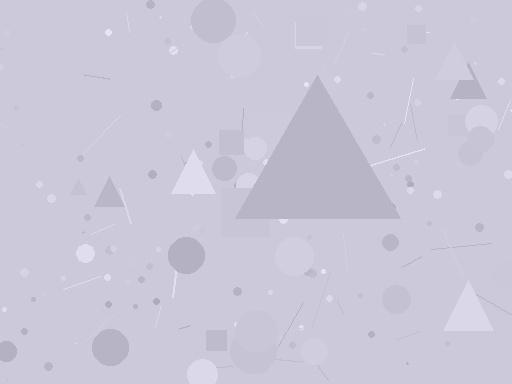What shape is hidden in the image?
A triangle is hidden in the image.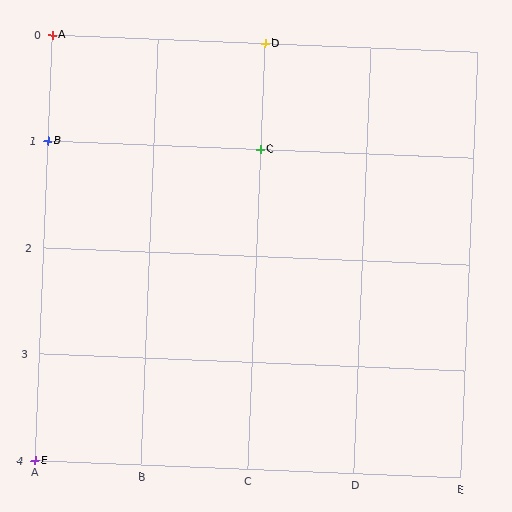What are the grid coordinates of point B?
Point B is at grid coordinates (A, 1).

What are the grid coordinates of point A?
Point A is at grid coordinates (A, 0).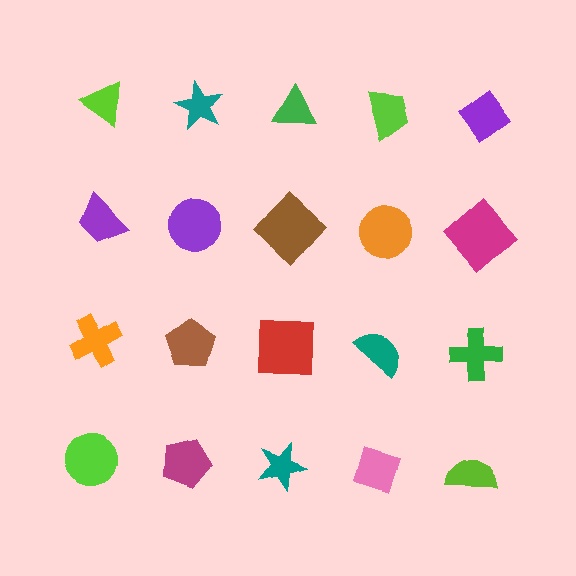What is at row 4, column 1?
A lime circle.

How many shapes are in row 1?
5 shapes.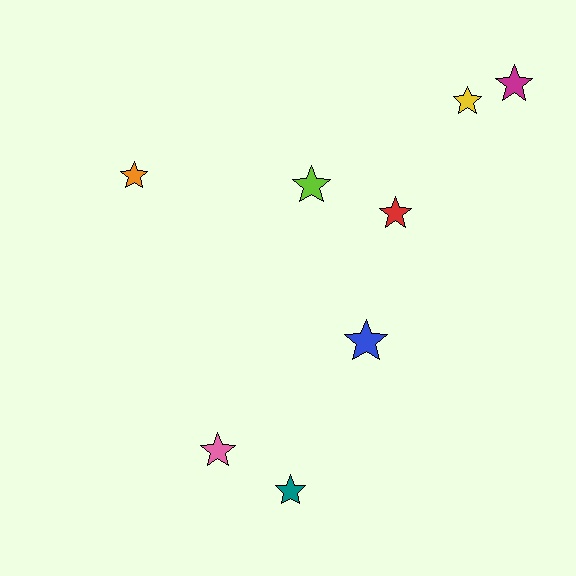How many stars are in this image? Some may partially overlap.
There are 8 stars.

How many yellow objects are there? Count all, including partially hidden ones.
There is 1 yellow object.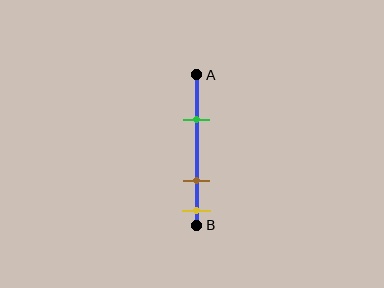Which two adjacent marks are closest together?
The brown and yellow marks are the closest adjacent pair.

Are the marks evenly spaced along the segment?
No, the marks are not evenly spaced.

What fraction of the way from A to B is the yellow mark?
The yellow mark is approximately 90% (0.9) of the way from A to B.